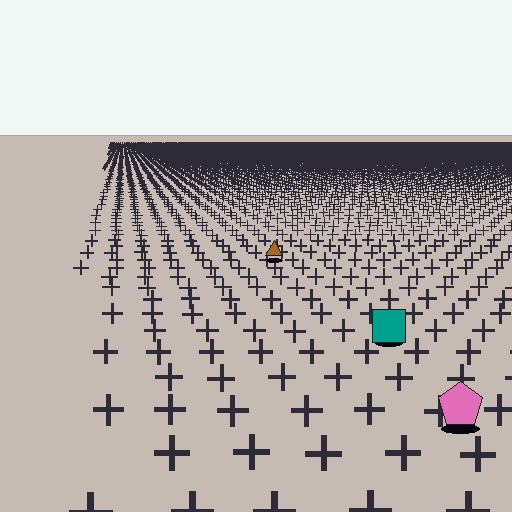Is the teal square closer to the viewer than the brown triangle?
Yes. The teal square is closer — you can tell from the texture gradient: the ground texture is coarser near it.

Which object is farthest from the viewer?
The brown triangle is farthest from the viewer. It appears smaller and the ground texture around it is denser.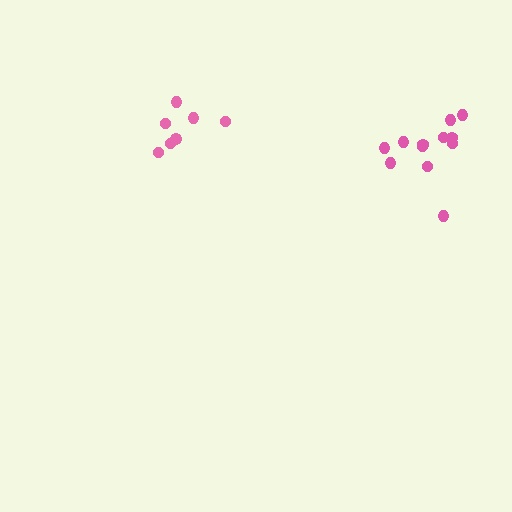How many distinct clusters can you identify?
There are 2 distinct clusters.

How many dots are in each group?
Group 1: 12 dots, Group 2: 7 dots (19 total).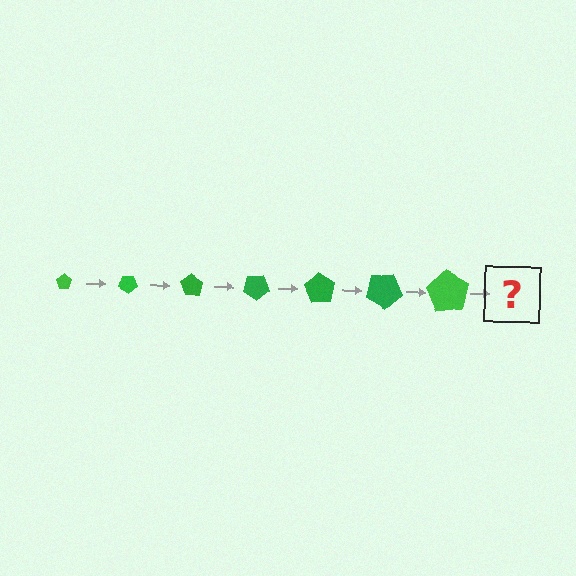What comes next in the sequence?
The next element should be a pentagon, larger than the previous one and rotated 245 degrees from the start.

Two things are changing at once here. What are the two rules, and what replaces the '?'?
The two rules are that the pentagon grows larger each step and it rotates 35 degrees each step. The '?' should be a pentagon, larger than the previous one and rotated 245 degrees from the start.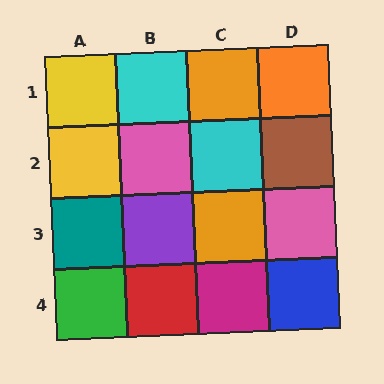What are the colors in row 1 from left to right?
Yellow, cyan, orange, orange.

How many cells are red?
1 cell is red.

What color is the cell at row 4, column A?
Green.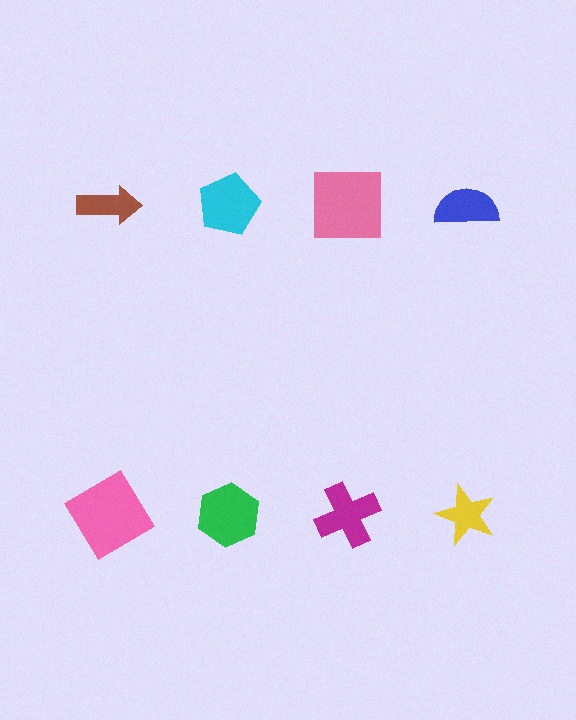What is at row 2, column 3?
A magenta cross.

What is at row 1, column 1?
A brown arrow.